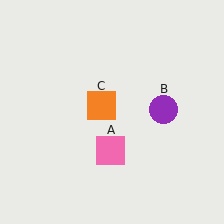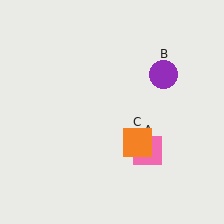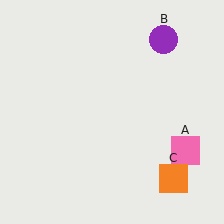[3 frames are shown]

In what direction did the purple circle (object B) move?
The purple circle (object B) moved up.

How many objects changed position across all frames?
3 objects changed position: pink square (object A), purple circle (object B), orange square (object C).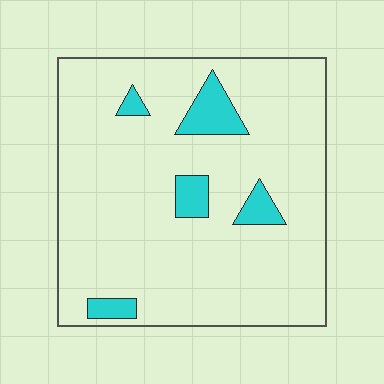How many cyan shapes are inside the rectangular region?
5.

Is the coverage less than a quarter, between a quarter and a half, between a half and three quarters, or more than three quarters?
Less than a quarter.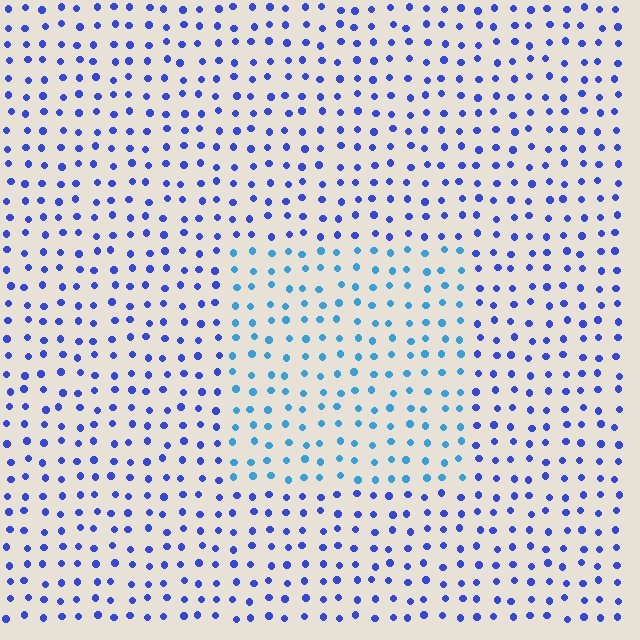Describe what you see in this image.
The image is filled with small blue elements in a uniform arrangement. A rectangle-shaped region is visible where the elements are tinted to a slightly different hue, forming a subtle color boundary.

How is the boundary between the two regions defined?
The boundary is defined purely by a slight shift in hue (about 34 degrees). Spacing, size, and orientation are identical on both sides.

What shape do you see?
I see a rectangle.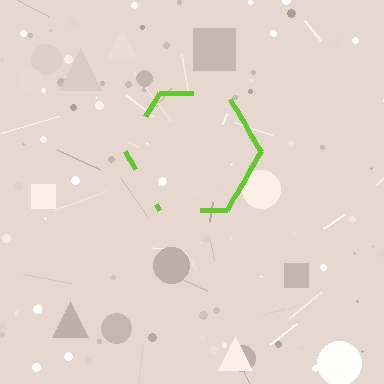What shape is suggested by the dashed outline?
The dashed outline suggests a hexagon.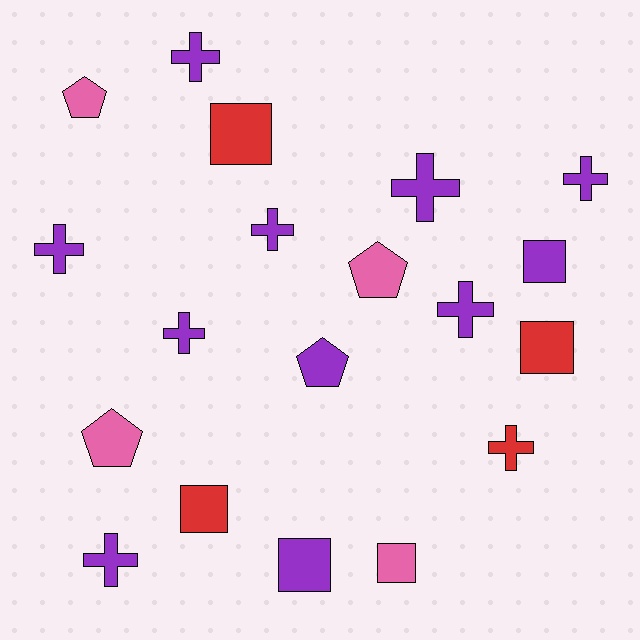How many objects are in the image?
There are 19 objects.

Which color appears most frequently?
Purple, with 11 objects.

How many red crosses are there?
There is 1 red cross.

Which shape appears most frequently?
Cross, with 9 objects.